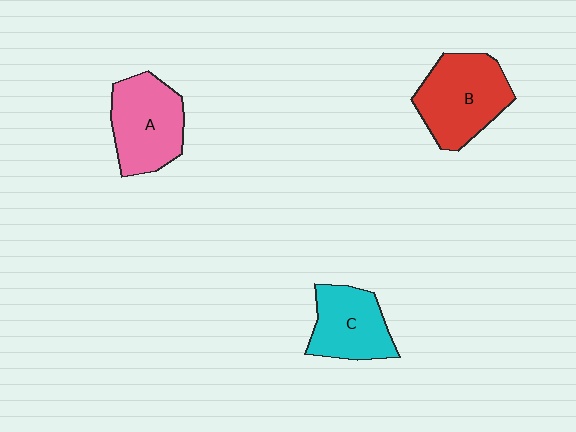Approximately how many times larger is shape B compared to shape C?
Approximately 1.3 times.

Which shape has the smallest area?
Shape C (cyan).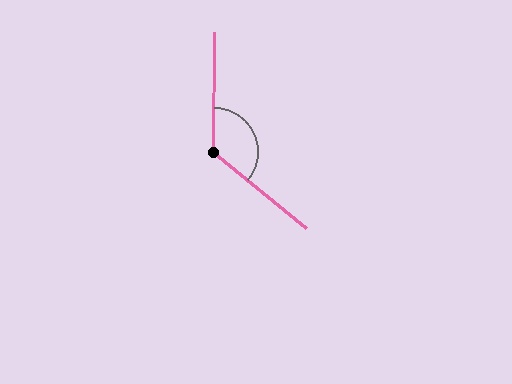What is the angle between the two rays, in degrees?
Approximately 130 degrees.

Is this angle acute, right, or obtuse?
It is obtuse.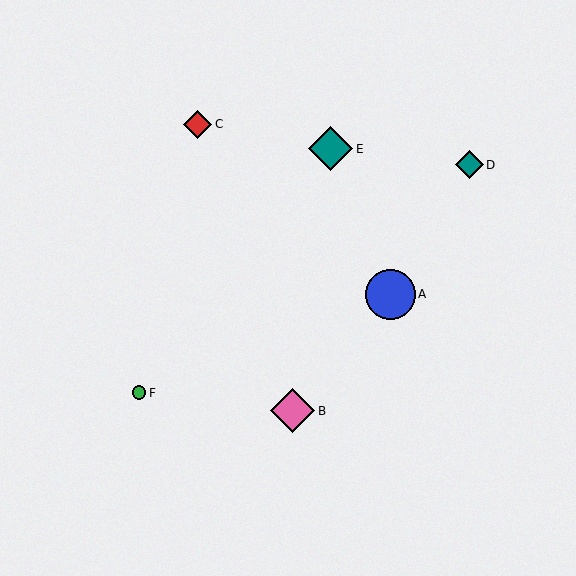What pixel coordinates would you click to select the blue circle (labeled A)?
Click at (390, 294) to select the blue circle A.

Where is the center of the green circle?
The center of the green circle is at (139, 393).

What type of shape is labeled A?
Shape A is a blue circle.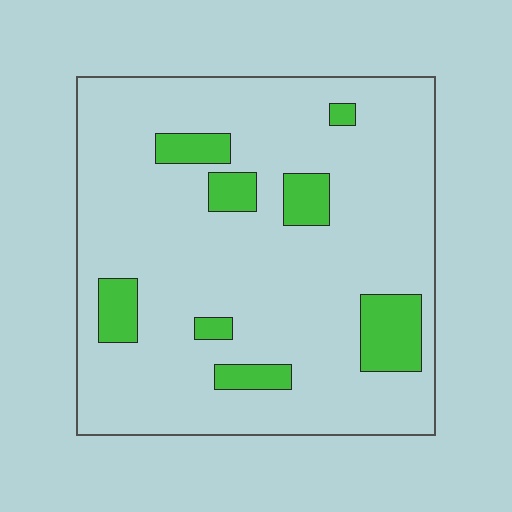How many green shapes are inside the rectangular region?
8.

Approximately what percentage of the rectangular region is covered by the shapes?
Approximately 15%.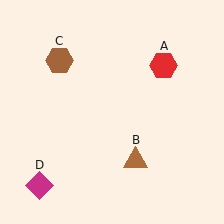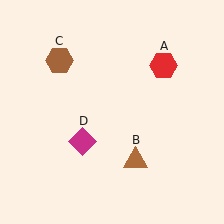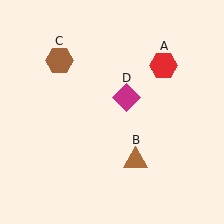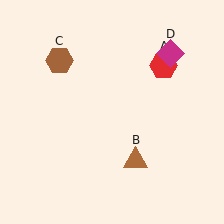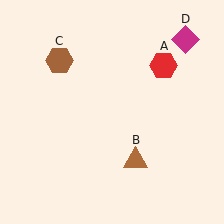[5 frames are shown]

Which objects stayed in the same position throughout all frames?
Red hexagon (object A) and brown triangle (object B) and brown hexagon (object C) remained stationary.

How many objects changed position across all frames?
1 object changed position: magenta diamond (object D).